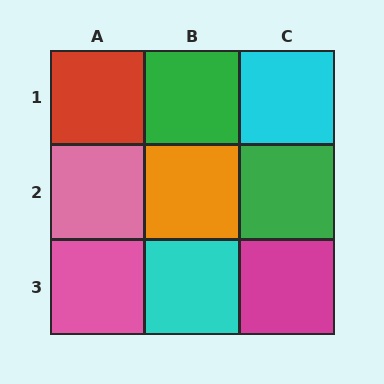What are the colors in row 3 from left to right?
Pink, cyan, magenta.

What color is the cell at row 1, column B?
Green.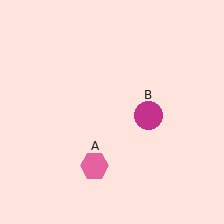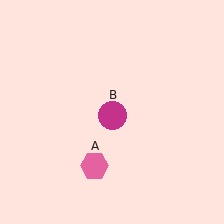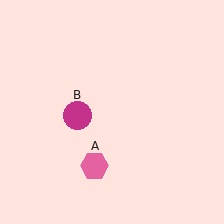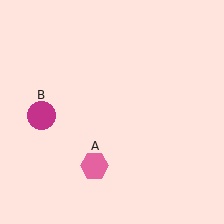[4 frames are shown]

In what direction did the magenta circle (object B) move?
The magenta circle (object B) moved left.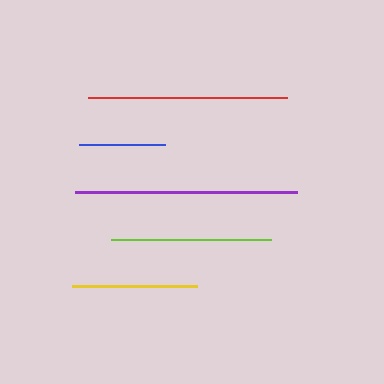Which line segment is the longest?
The purple line is the longest at approximately 222 pixels.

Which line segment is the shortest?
The blue line is the shortest at approximately 86 pixels.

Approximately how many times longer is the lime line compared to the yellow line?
The lime line is approximately 1.3 times the length of the yellow line.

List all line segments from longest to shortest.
From longest to shortest: purple, red, lime, yellow, blue.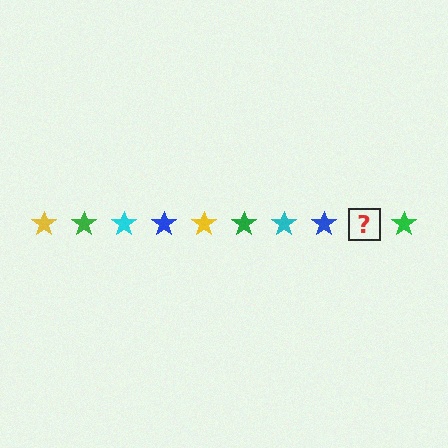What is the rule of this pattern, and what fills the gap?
The rule is that the pattern cycles through yellow, green, cyan, blue stars. The gap should be filled with a yellow star.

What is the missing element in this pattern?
The missing element is a yellow star.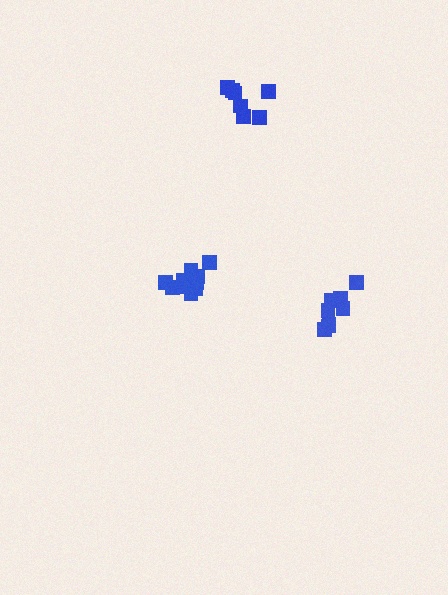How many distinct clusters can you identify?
There are 3 distinct clusters.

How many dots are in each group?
Group 1: 8 dots, Group 2: 11 dots, Group 3: 7 dots (26 total).